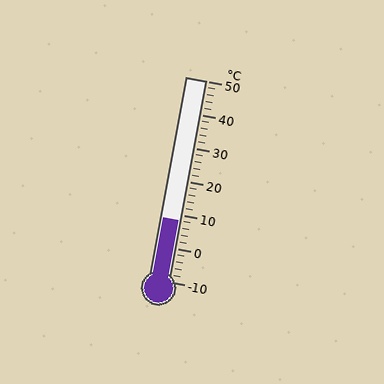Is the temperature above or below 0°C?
The temperature is above 0°C.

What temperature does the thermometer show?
The thermometer shows approximately 8°C.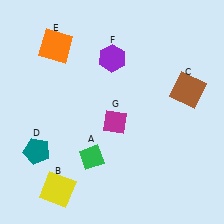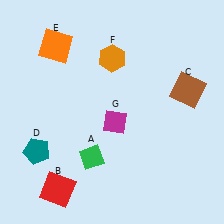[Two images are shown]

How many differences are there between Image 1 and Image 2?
There are 2 differences between the two images.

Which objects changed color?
B changed from yellow to red. F changed from purple to orange.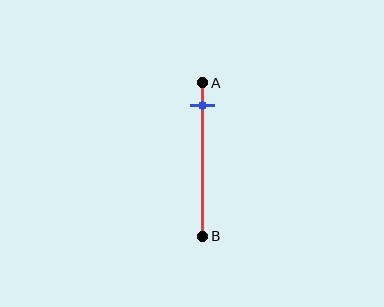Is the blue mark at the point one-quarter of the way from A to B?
No, the mark is at about 15% from A, not at the 25% one-quarter point.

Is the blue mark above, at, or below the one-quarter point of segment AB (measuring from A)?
The blue mark is above the one-quarter point of segment AB.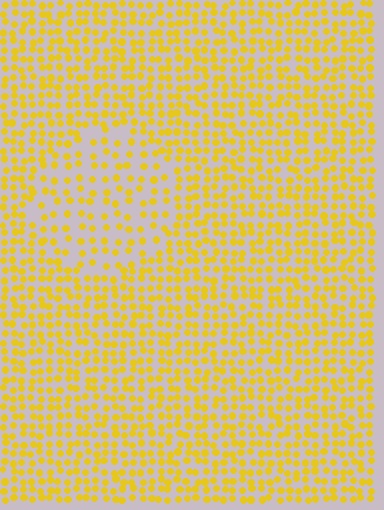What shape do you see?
I see a circle.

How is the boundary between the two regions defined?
The boundary is defined by a change in element density (approximately 1.8x ratio). All elements are the same color, size, and shape.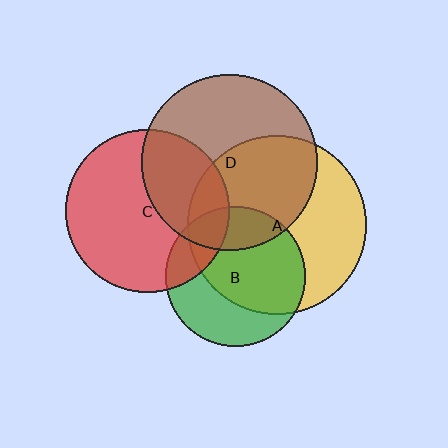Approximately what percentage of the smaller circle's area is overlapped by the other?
Approximately 20%.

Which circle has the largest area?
Circle A (yellow).